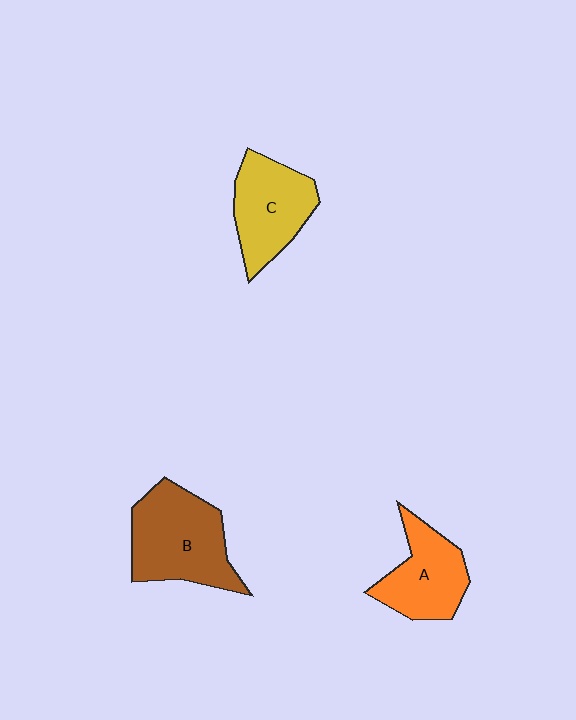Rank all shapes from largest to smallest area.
From largest to smallest: B (brown), C (yellow), A (orange).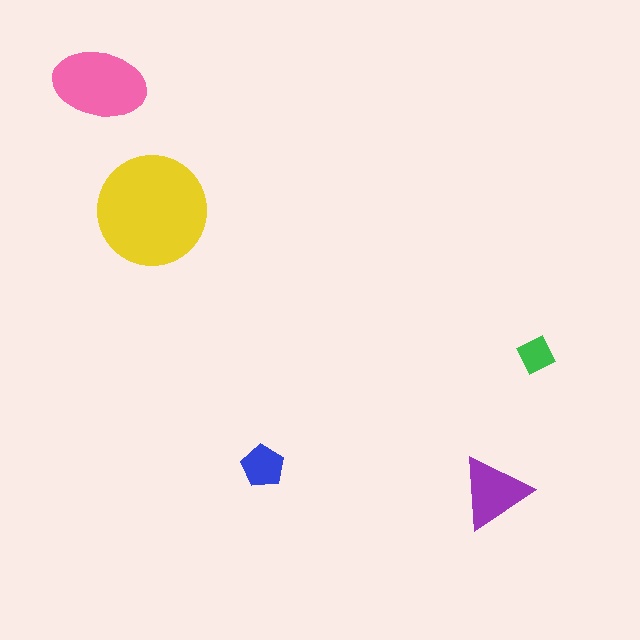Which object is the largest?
The yellow circle.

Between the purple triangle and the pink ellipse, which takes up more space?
The pink ellipse.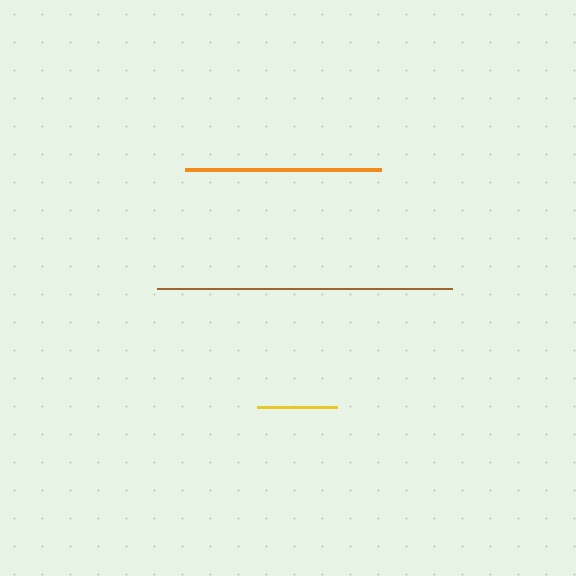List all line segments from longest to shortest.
From longest to shortest: brown, orange, yellow.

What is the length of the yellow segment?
The yellow segment is approximately 79 pixels long.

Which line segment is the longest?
The brown line is the longest at approximately 295 pixels.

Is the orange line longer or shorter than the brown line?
The brown line is longer than the orange line.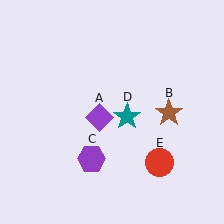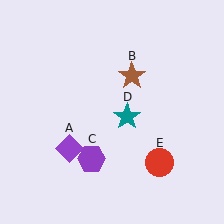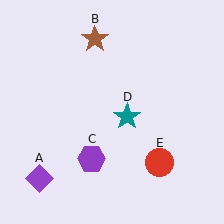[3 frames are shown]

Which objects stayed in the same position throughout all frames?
Purple hexagon (object C) and teal star (object D) and red circle (object E) remained stationary.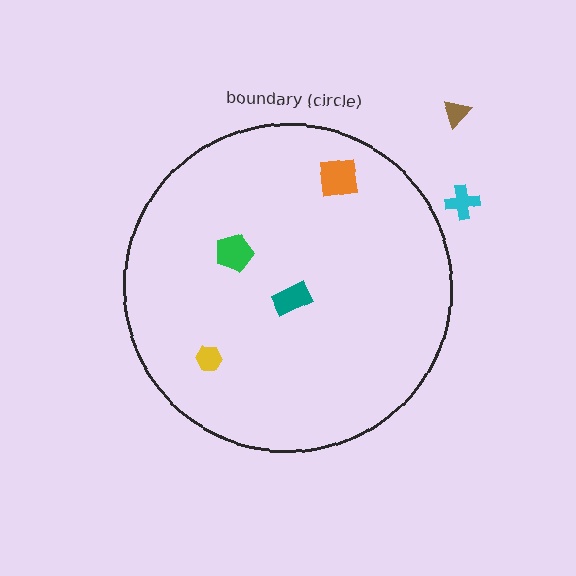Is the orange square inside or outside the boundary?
Inside.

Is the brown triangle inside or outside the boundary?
Outside.